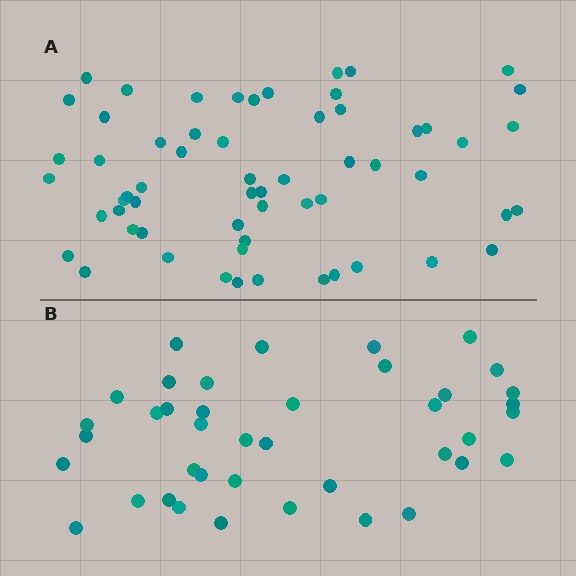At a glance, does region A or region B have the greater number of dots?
Region A (the top region) has more dots.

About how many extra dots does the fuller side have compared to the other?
Region A has approximately 20 more dots than region B.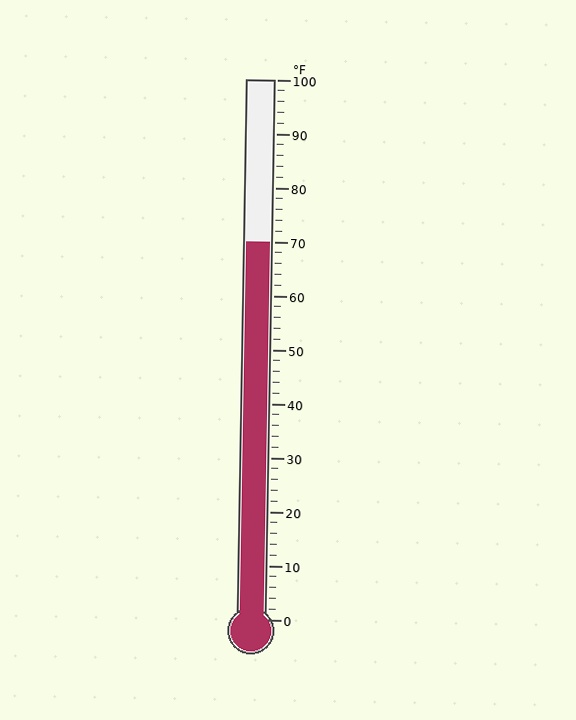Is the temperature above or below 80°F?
The temperature is below 80°F.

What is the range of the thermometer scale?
The thermometer scale ranges from 0°F to 100°F.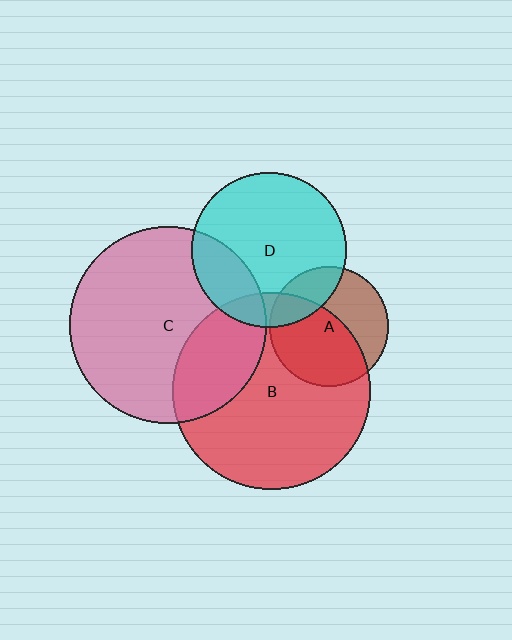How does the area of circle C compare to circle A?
Approximately 2.7 times.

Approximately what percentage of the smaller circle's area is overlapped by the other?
Approximately 25%.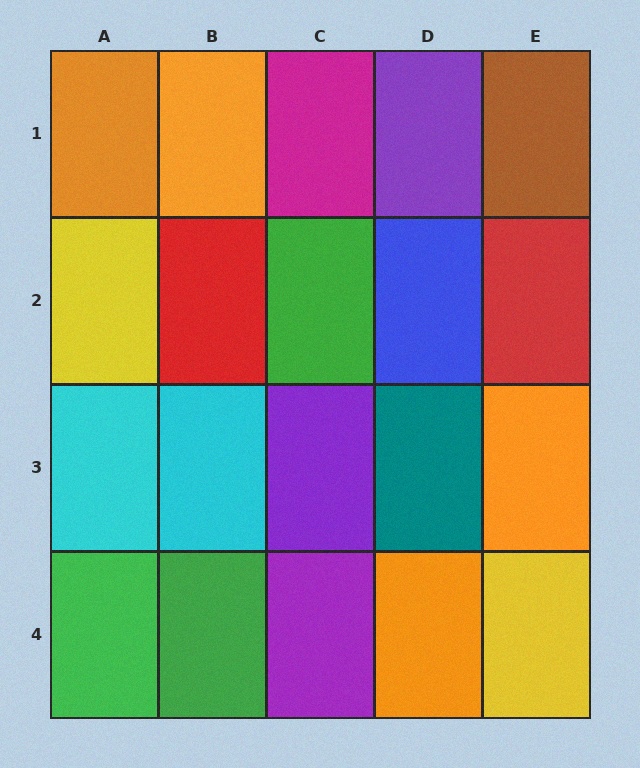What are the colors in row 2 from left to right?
Yellow, red, green, blue, red.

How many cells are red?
2 cells are red.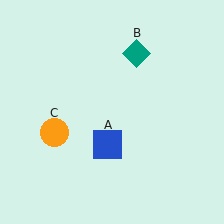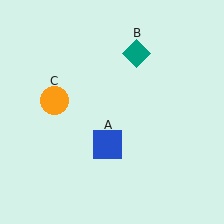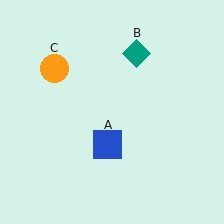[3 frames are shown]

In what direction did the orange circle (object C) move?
The orange circle (object C) moved up.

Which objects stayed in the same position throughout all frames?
Blue square (object A) and teal diamond (object B) remained stationary.